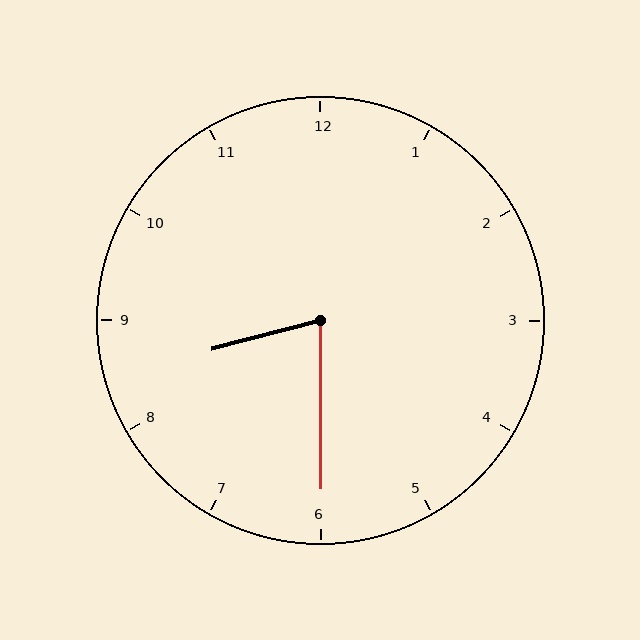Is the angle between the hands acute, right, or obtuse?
It is acute.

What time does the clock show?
8:30.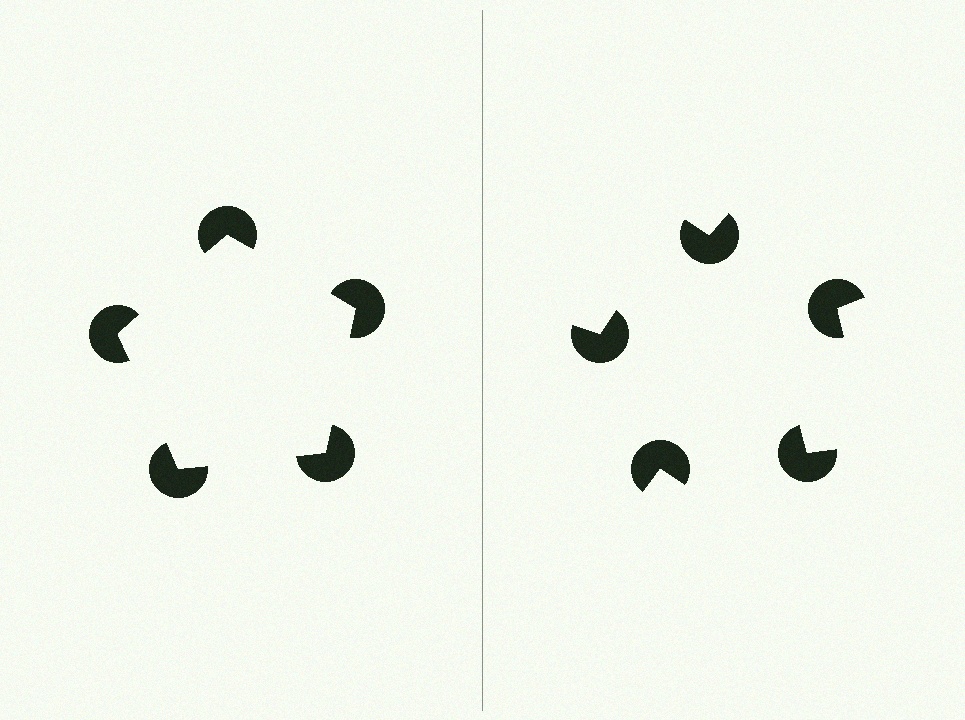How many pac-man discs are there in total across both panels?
10 — 5 on each side.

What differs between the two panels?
The pac-man discs are positioned identically on both sides; only the wedge orientations differ. On the left they align to a pentagon; on the right they are misaligned.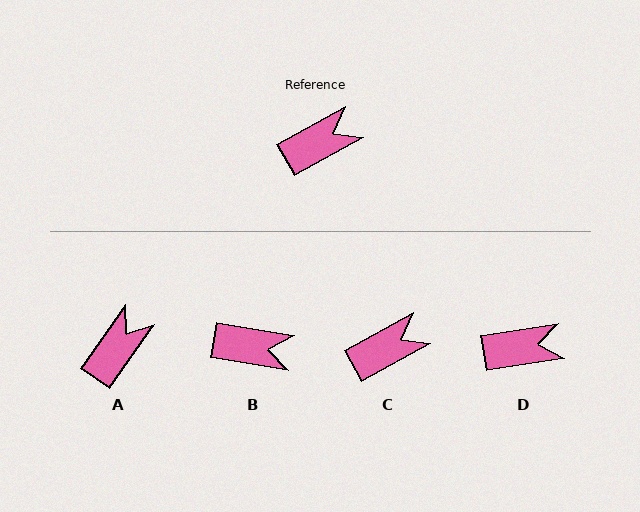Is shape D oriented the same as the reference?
No, it is off by about 20 degrees.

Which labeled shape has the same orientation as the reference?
C.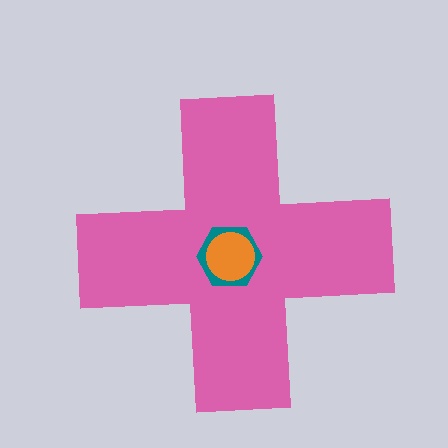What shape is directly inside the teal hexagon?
The orange circle.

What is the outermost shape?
The pink cross.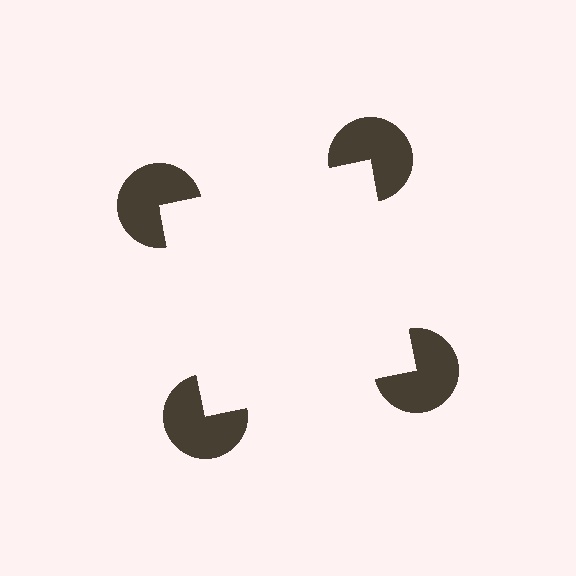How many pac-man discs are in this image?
There are 4 — one at each vertex of the illusory square.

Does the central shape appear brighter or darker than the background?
It typically appears slightly brighter than the background, even though no actual brightness change is drawn.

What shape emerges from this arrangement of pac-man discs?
An illusory square — its edges are inferred from the aligned wedge cuts in the pac-man discs, not physically drawn.